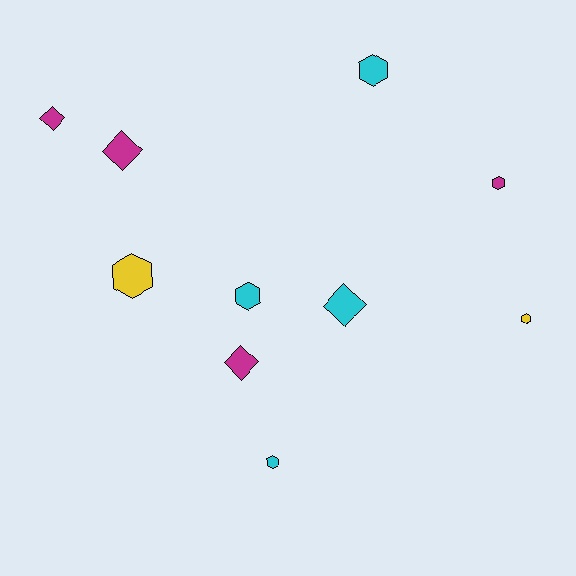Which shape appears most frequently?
Hexagon, with 6 objects.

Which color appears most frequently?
Cyan, with 4 objects.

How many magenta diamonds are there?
There are 3 magenta diamonds.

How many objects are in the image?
There are 10 objects.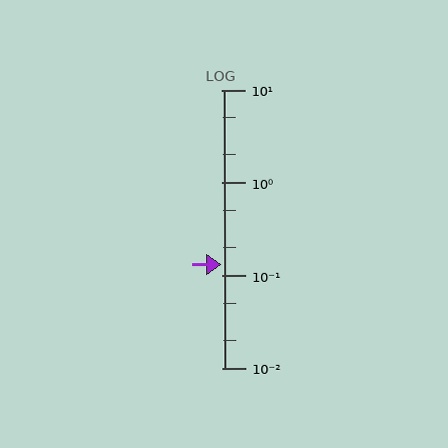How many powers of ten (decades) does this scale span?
The scale spans 3 decades, from 0.01 to 10.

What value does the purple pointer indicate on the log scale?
The pointer indicates approximately 0.13.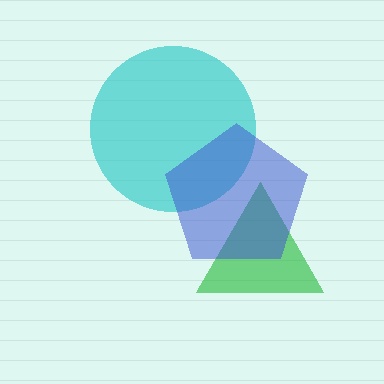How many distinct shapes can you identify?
There are 3 distinct shapes: a green triangle, a cyan circle, a blue pentagon.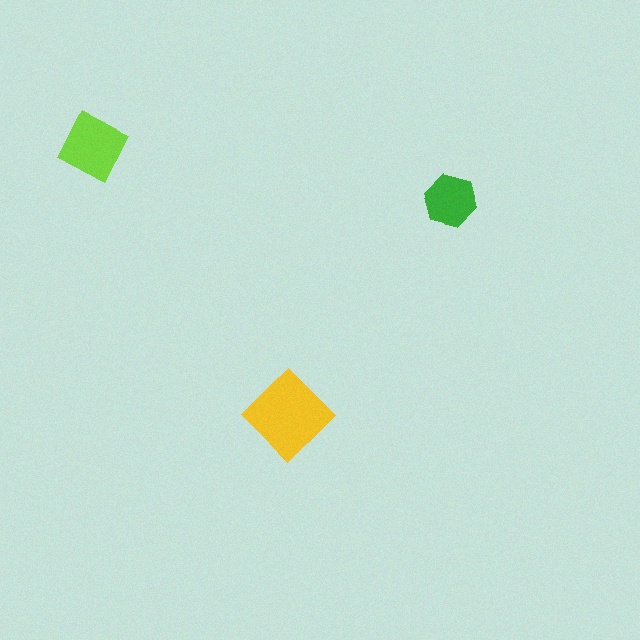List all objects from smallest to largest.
The green hexagon, the lime square, the yellow diamond.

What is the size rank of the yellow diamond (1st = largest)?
1st.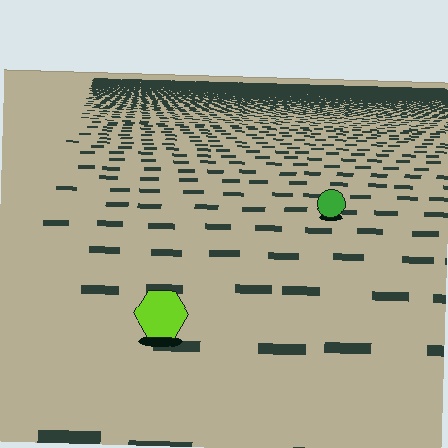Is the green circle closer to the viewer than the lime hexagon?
No. The lime hexagon is closer — you can tell from the texture gradient: the ground texture is coarser near it.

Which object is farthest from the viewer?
The green circle is farthest from the viewer. It appears smaller and the ground texture around it is denser.